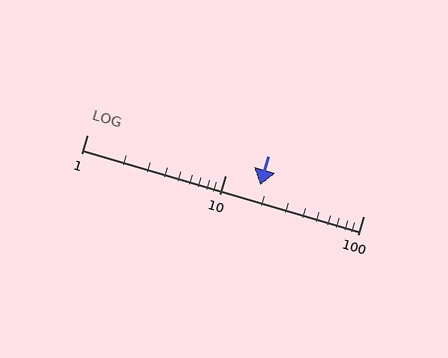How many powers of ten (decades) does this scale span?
The scale spans 2 decades, from 1 to 100.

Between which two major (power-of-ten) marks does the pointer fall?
The pointer is between 10 and 100.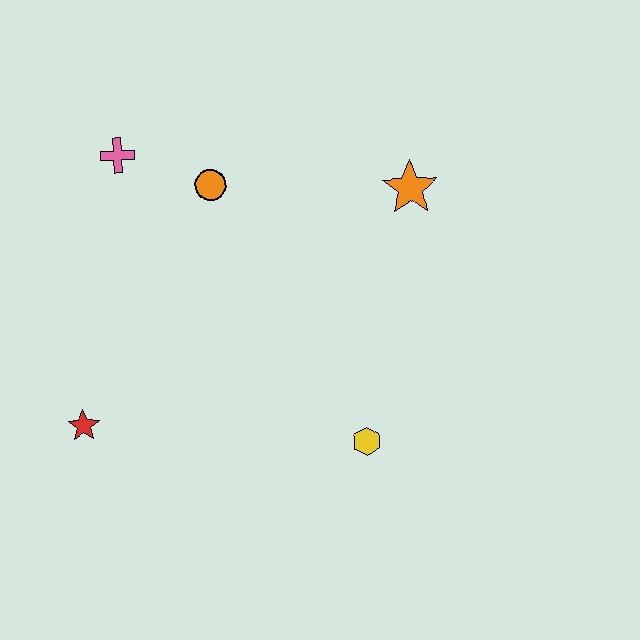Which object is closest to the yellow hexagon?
The orange star is closest to the yellow hexagon.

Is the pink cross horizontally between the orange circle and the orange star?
No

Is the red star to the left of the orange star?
Yes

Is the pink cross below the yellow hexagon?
No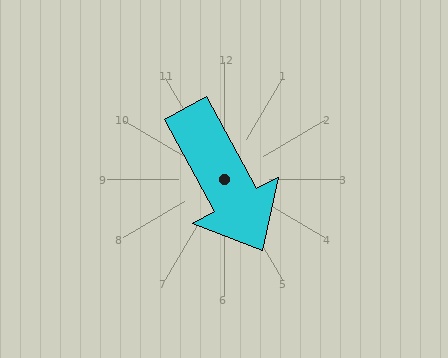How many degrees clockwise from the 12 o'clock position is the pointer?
Approximately 152 degrees.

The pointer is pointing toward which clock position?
Roughly 5 o'clock.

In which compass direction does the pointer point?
Southeast.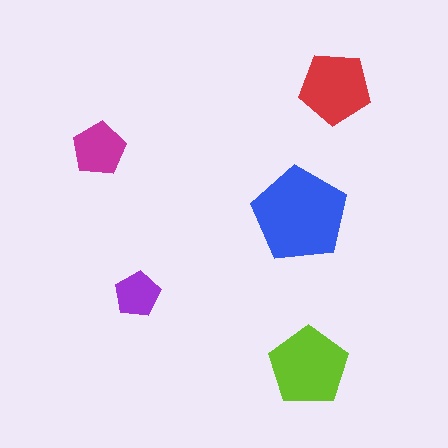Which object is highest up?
The red pentagon is topmost.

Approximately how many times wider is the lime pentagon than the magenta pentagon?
About 1.5 times wider.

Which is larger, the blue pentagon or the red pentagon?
The blue one.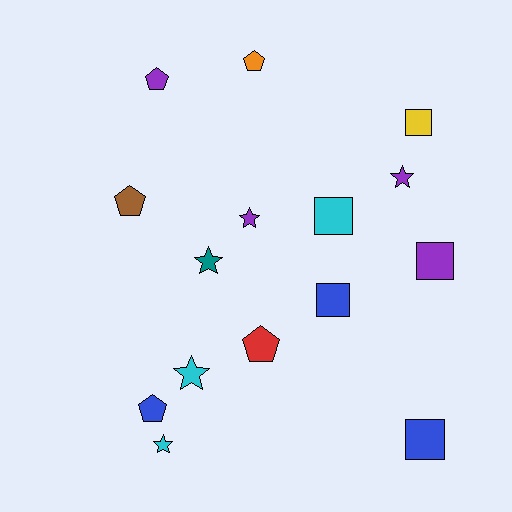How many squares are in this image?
There are 5 squares.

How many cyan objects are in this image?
There are 3 cyan objects.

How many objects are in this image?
There are 15 objects.